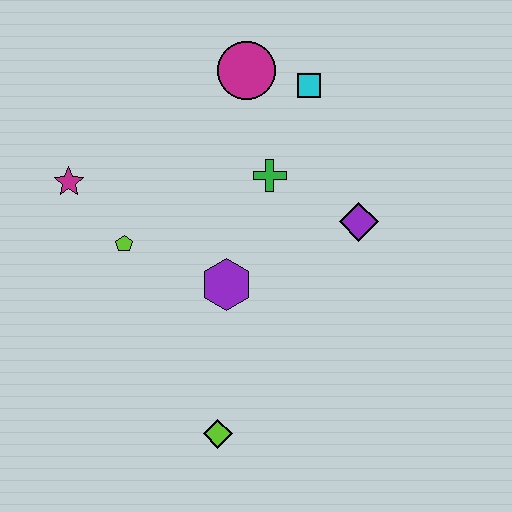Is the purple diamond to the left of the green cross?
No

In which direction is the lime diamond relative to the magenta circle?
The lime diamond is below the magenta circle.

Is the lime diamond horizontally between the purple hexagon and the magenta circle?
No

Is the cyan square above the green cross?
Yes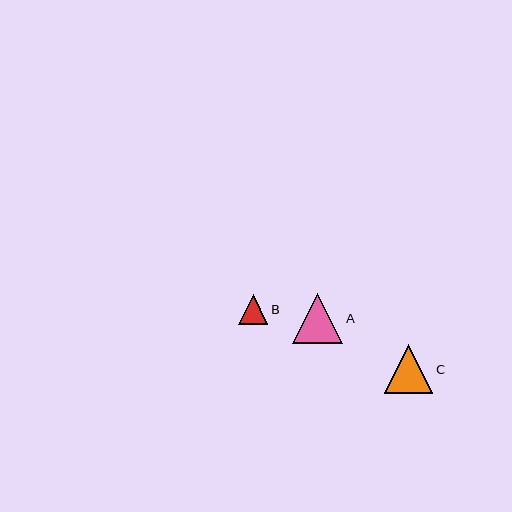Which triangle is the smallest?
Triangle B is the smallest with a size of approximately 29 pixels.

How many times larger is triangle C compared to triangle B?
Triangle C is approximately 1.6 times the size of triangle B.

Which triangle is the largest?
Triangle A is the largest with a size of approximately 51 pixels.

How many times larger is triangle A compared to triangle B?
Triangle A is approximately 1.7 times the size of triangle B.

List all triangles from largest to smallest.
From largest to smallest: A, C, B.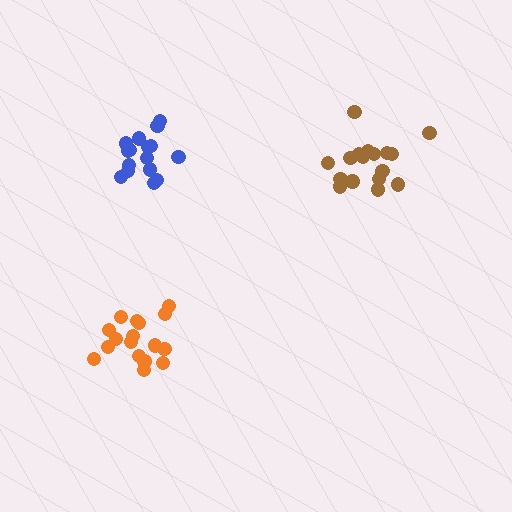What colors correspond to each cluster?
The clusters are colored: blue, orange, brown.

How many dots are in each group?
Group 1: 16 dots, Group 2: 17 dots, Group 3: 17 dots (50 total).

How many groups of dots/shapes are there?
There are 3 groups.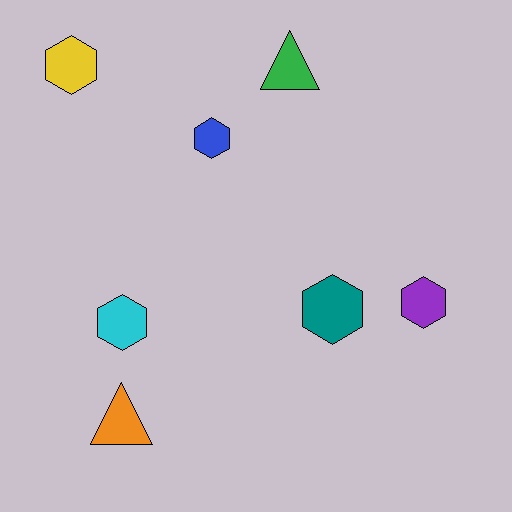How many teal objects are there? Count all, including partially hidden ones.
There is 1 teal object.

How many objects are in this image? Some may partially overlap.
There are 7 objects.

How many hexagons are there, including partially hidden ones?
There are 5 hexagons.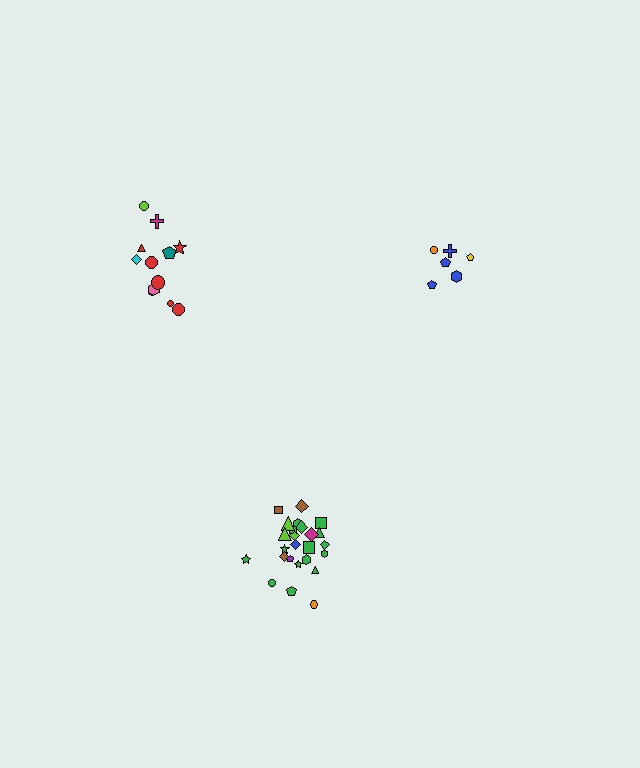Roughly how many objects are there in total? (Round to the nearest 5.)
Roughly 45 objects in total.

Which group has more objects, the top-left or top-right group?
The top-left group.